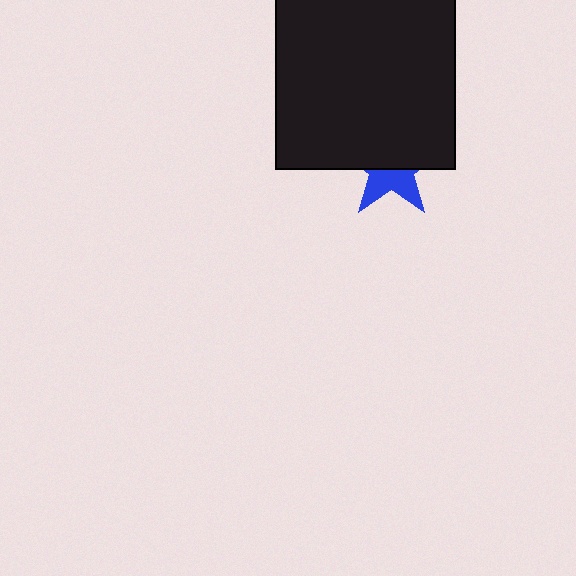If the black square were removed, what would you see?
You would see the complete blue star.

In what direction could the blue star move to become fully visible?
The blue star could move down. That would shift it out from behind the black square entirely.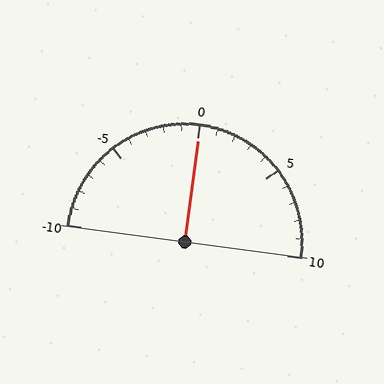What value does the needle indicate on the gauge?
The needle indicates approximately 0.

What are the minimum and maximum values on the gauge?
The gauge ranges from -10 to 10.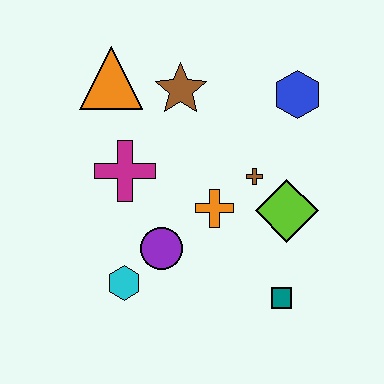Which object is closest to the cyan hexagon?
The purple circle is closest to the cyan hexagon.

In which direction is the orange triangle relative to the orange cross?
The orange triangle is above the orange cross.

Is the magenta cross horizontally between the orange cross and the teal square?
No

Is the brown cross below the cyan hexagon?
No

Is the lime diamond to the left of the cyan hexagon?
No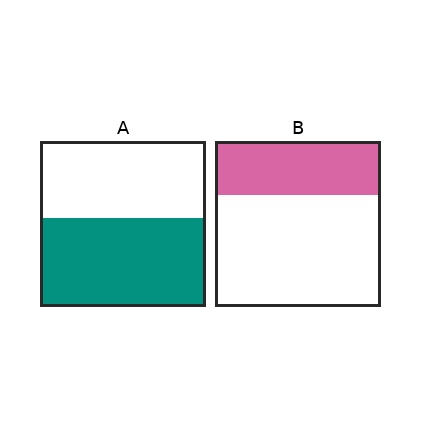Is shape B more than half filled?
No.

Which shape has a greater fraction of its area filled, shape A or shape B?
Shape A.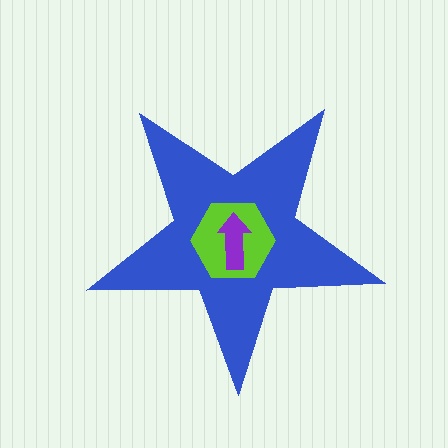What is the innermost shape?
The purple arrow.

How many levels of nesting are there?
3.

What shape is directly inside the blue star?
The lime hexagon.